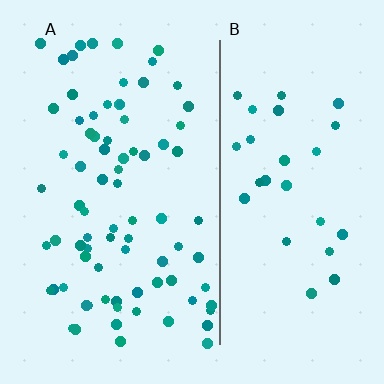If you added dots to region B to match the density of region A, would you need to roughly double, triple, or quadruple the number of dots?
Approximately triple.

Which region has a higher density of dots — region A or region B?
A (the left).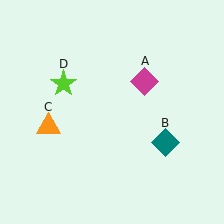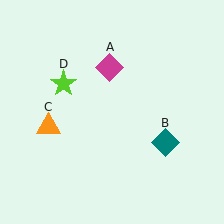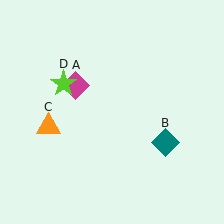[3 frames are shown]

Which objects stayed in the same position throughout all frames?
Teal diamond (object B) and orange triangle (object C) and lime star (object D) remained stationary.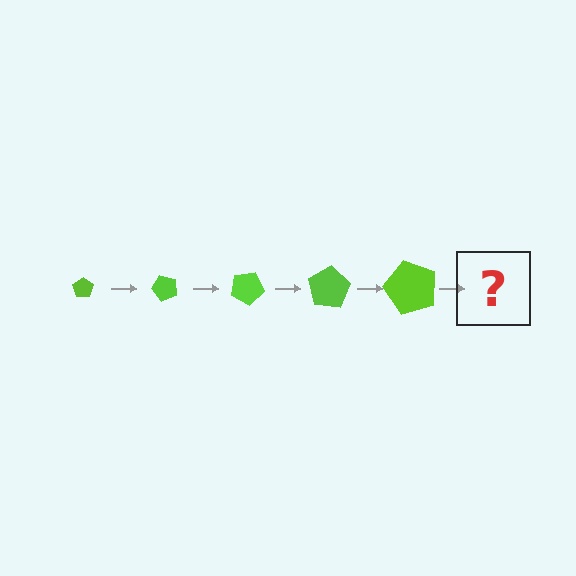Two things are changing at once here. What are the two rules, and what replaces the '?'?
The two rules are that the pentagon grows larger each step and it rotates 50 degrees each step. The '?' should be a pentagon, larger than the previous one and rotated 250 degrees from the start.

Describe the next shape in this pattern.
It should be a pentagon, larger than the previous one and rotated 250 degrees from the start.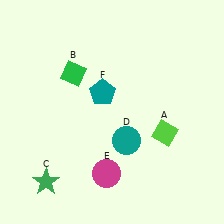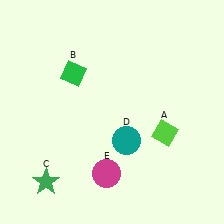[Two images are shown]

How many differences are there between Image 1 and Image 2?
There is 1 difference between the two images.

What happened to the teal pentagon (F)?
The teal pentagon (F) was removed in Image 2. It was in the top-left area of Image 1.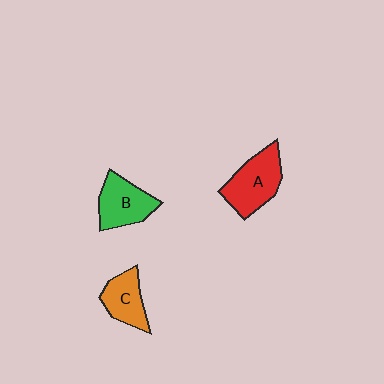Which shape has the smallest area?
Shape C (orange).